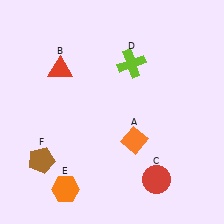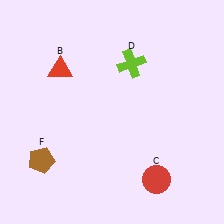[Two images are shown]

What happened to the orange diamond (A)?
The orange diamond (A) was removed in Image 2. It was in the bottom-right area of Image 1.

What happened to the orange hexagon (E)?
The orange hexagon (E) was removed in Image 2. It was in the bottom-left area of Image 1.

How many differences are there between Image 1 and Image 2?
There are 2 differences between the two images.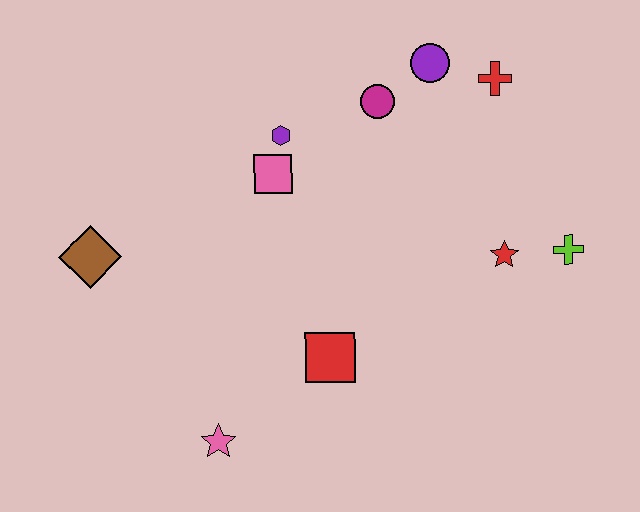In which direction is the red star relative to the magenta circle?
The red star is below the magenta circle.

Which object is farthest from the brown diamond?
The lime cross is farthest from the brown diamond.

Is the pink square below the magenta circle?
Yes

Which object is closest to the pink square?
The purple hexagon is closest to the pink square.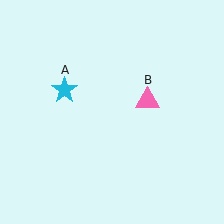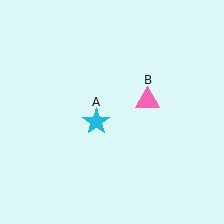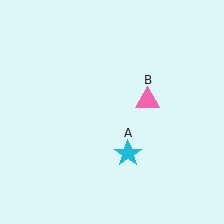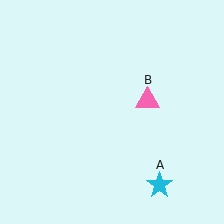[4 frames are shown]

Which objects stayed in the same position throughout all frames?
Pink triangle (object B) remained stationary.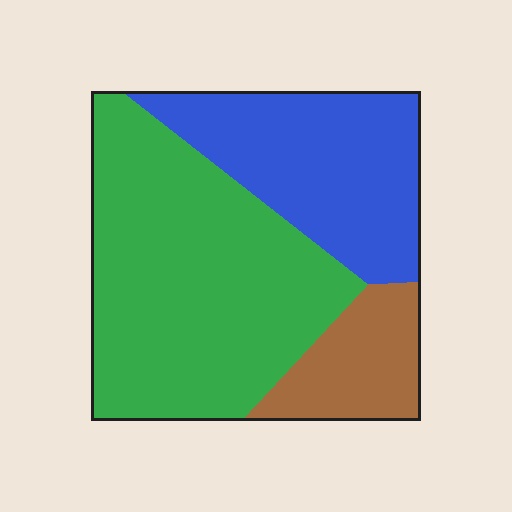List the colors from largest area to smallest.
From largest to smallest: green, blue, brown.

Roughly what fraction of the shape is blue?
Blue covers around 30% of the shape.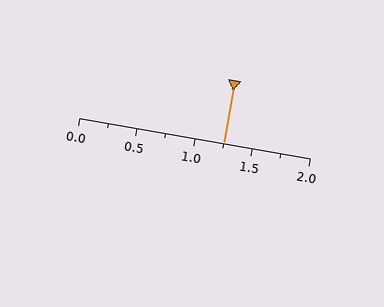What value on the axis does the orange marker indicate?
The marker indicates approximately 1.25.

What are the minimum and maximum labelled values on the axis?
The axis runs from 0.0 to 2.0.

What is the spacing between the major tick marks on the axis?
The major ticks are spaced 0.5 apart.